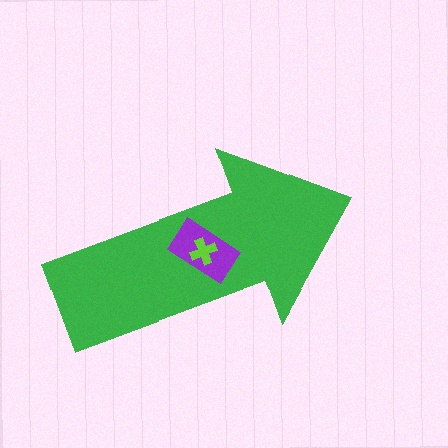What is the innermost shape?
The lime cross.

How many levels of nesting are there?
3.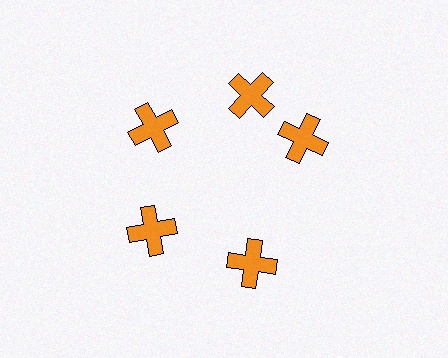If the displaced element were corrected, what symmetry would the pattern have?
It would have 5-fold rotational symmetry — the pattern would map onto itself every 72 degrees.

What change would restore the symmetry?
The symmetry would be restored by rotating it back into even spacing with its neighbors so that all 5 crosses sit at equal angles and equal distance from the center.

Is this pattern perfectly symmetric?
No. The 5 orange crosses are arranged in a ring, but one element near the 3 o'clock position is rotated out of alignment along the ring, breaking the 5-fold rotational symmetry.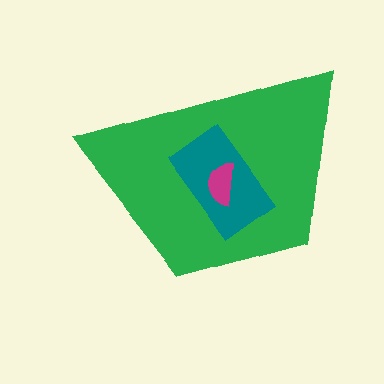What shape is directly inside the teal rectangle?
The magenta semicircle.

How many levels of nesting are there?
3.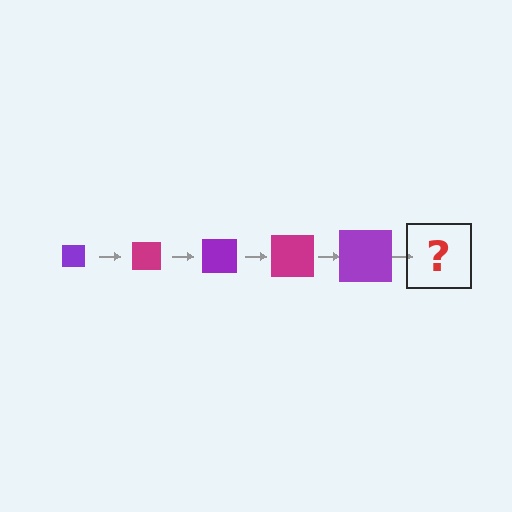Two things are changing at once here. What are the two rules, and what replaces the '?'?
The two rules are that the square grows larger each step and the color cycles through purple and magenta. The '?' should be a magenta square, larger than the previous one.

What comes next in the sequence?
The next element should be a magenta square, larger than the previous one.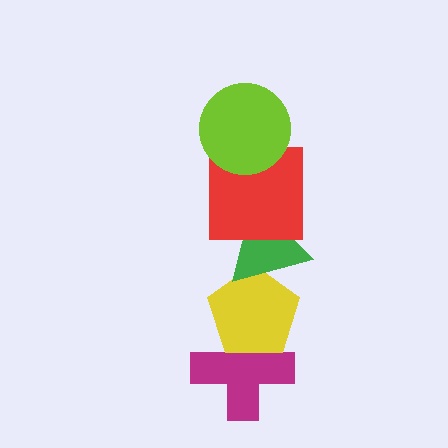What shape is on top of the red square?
The lime circle is on top of the red square.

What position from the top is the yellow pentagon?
The yellow pentagon is 4th from the top.